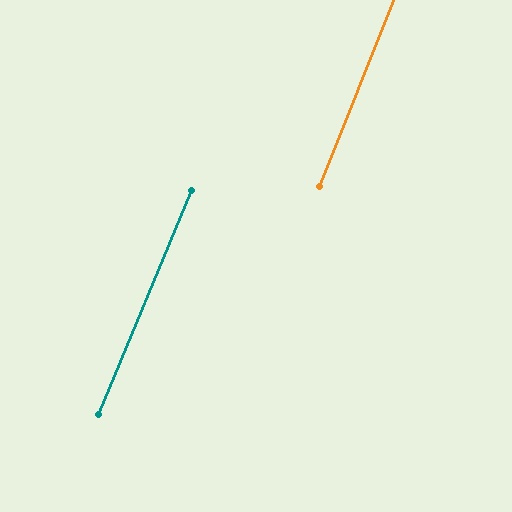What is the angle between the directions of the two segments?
Approximately 1 degree.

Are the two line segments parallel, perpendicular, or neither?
Parallel — their directions differ by only 1.0°.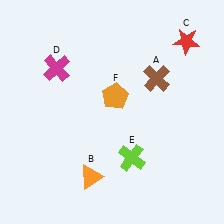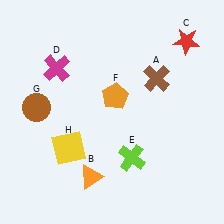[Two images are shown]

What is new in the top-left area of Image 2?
A brown circle (G) was added in the top-left area of Image 2.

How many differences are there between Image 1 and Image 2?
There are 2 differences between the two images.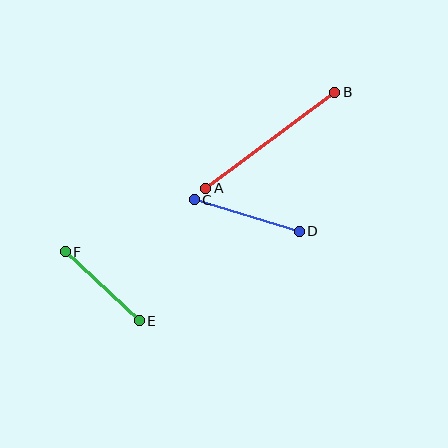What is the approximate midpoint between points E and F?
The midpoint is at approximately (102, 286) pixels.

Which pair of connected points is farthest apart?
Points A and B are farthest apart.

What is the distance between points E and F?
The distance is approximately 101 pixels.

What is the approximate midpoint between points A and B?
The midpoint is at approximately (270, 140) pixels.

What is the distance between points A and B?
The distance is approximately 161 pixels.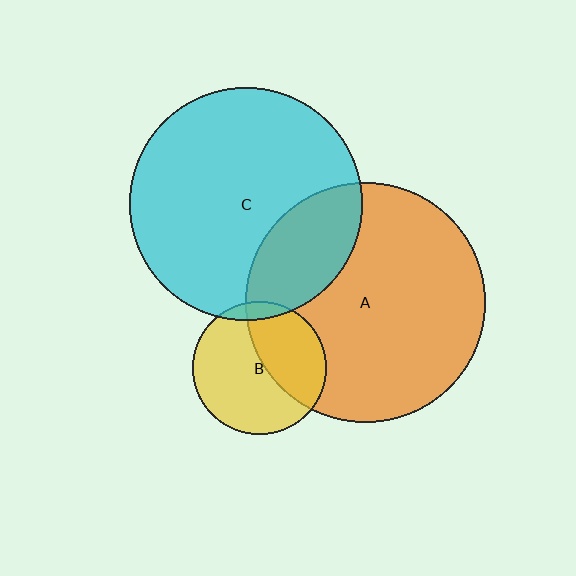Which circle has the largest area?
Circle A (orange).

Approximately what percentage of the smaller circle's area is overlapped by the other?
Approximately 25%.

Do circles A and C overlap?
Yes.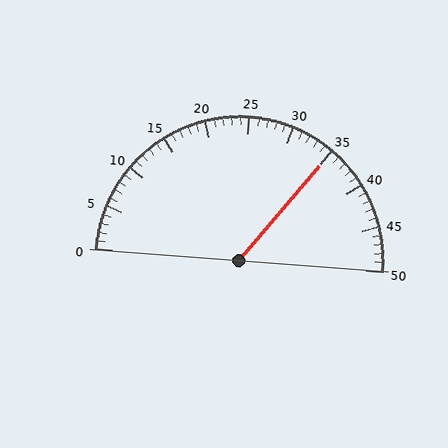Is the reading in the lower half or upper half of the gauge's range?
The reading is in the upper half of the range (0 to 50).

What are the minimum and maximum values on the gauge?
The gauge ranges from 0 to 50.